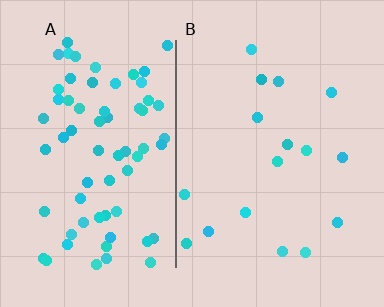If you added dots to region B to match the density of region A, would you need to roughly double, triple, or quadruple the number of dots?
Approximately quadruple.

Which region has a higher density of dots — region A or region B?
A (the left).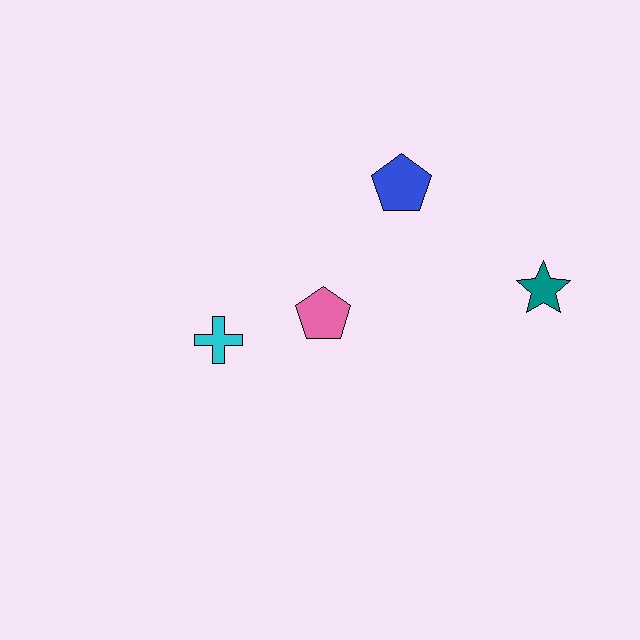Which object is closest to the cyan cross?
The pink pentagon is closest to the cyan cross.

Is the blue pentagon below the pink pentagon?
No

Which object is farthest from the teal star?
The cyan cross is farthest from the teal star.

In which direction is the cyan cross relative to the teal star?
The cyan cross is to the left of the teal star.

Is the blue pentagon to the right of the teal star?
No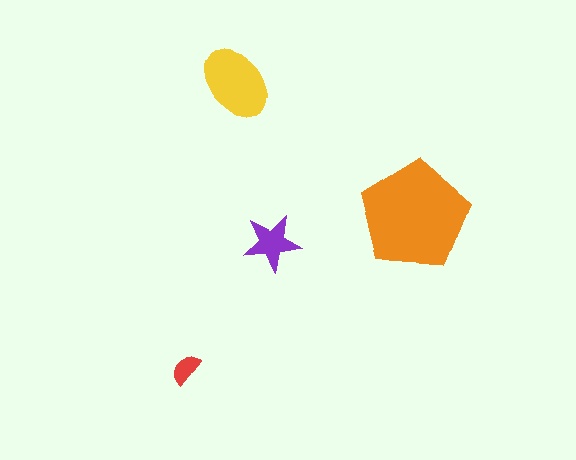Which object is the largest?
The orange pentagon.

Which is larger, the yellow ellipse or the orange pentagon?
The orange pentagon.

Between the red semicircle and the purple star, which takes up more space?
The purple star.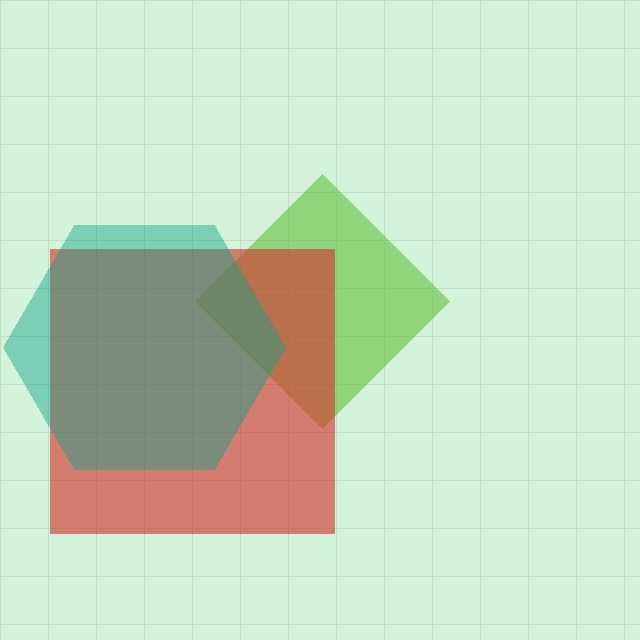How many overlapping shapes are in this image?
There are 3 overlapping shapes in the image.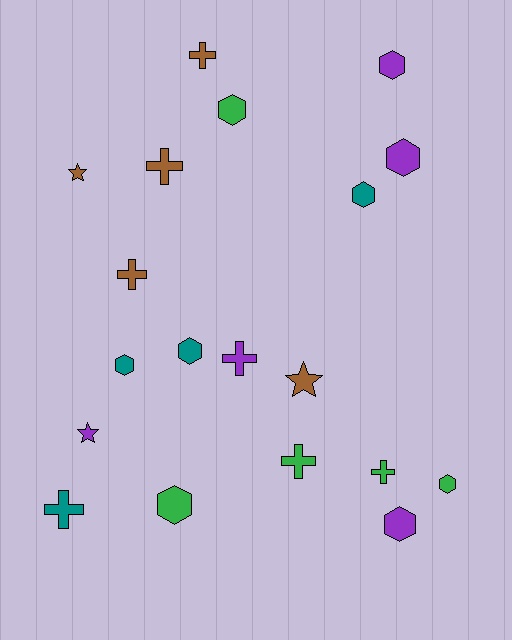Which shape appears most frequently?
Hexagon, with 9 objects.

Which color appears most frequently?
Green, with 5 objects.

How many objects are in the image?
There are 19 objects.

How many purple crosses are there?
There is 1 purple cross.